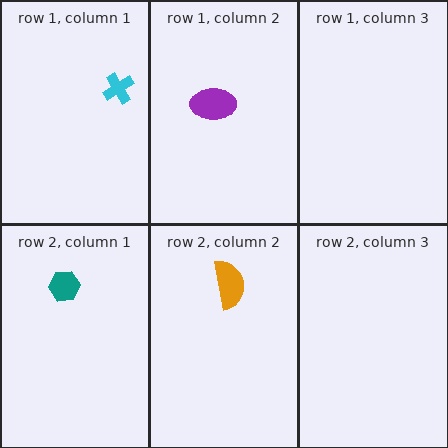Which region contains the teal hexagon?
The row 2, column 1 region.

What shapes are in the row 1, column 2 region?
The purple ellipse.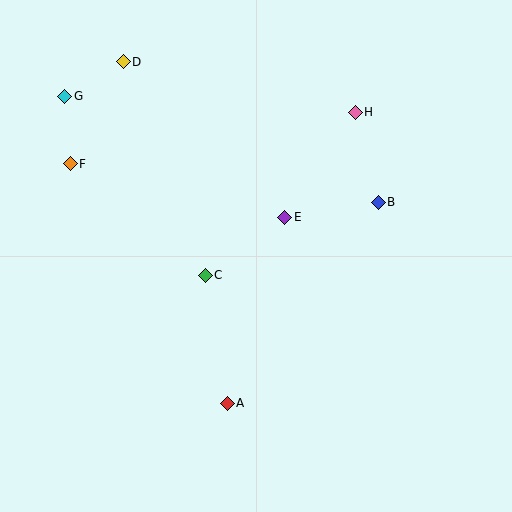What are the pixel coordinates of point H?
Point H is at (355, 112).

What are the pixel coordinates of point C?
Point C is at (205, 275).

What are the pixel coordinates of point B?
Point B is at (378, 202).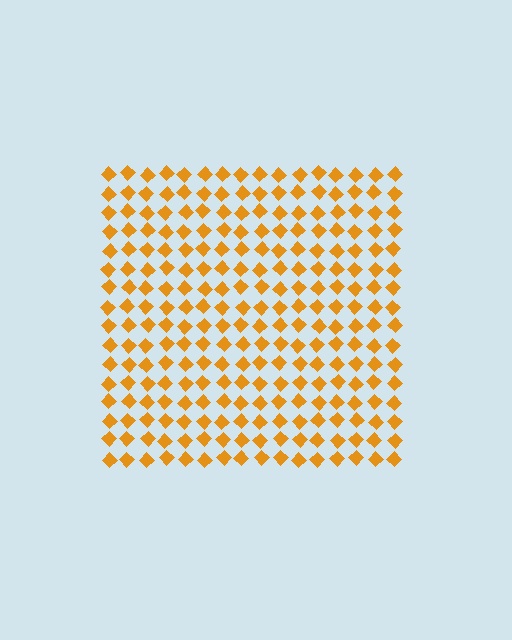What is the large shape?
The large shape is a square.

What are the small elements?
The small elements are diamonds.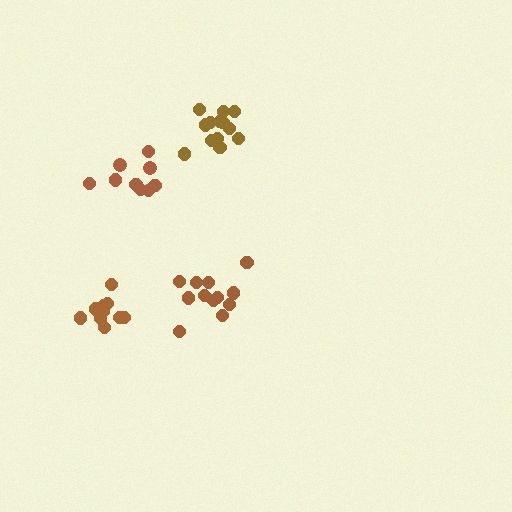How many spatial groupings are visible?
There are 4 spatial groupings.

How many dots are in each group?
Group 1: 12 dots, Group 2: 9 dots, Group 3: 14 dots, Group 4: 10 dots (45 total).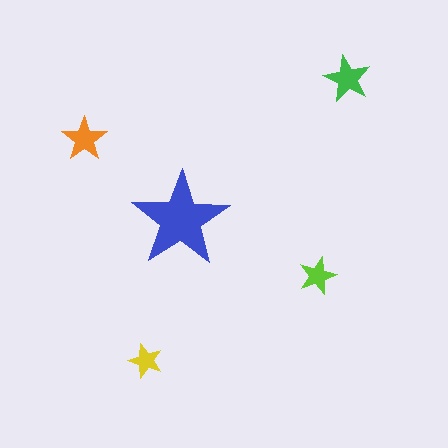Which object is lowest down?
The yellow star is bottommost.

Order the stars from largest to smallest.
the blue one, the green one, the orange one, the lime one, the yellow one.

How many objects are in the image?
There are 5 objects in the image.